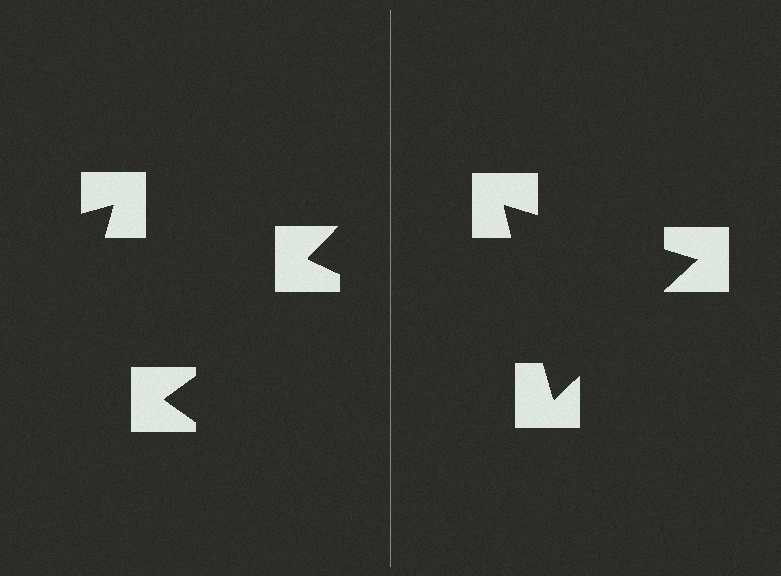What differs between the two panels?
The notched squares are positioned identically on both sides; only the wedge orientations differ. On the right they align to a triangle; on the left they are misaligned.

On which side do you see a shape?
An illusory triangle appears on the right side. On the left side the wedge cuts are rotated, so no coherent shape forms.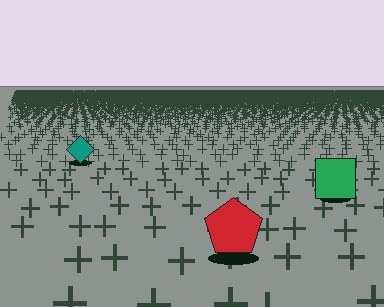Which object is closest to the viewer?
The red pentagon is closest. The texture marks near it are larger and more spread out.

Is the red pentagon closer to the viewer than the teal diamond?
Yes. The red pentagon is closer — you can tell from the texture gradient: the ground texture is coarser near it.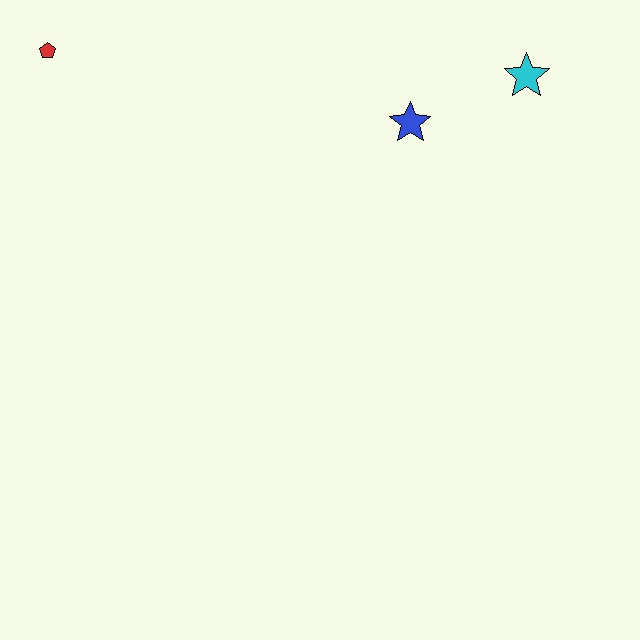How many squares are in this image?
There are no squares.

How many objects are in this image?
There are 3 objects.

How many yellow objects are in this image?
There are no yellow objects.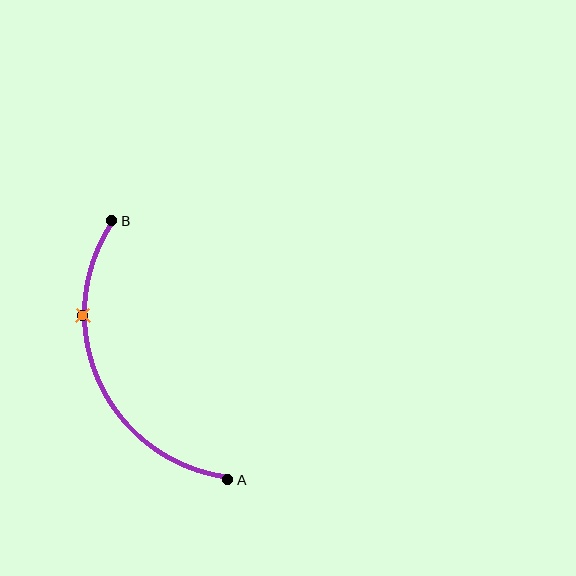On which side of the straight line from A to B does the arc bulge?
The arc bulges to the left of the straight line connecting A and B.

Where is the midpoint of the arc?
The arc midpoint is the point on the curve farthest from the straight line joining A and B. It sits to the left of that line.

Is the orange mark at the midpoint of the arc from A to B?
No. The orange mark lies on the arc but is closer to endpoint B. The arc midpoint would be at the point on the curve equidistant along the arc from both A and B.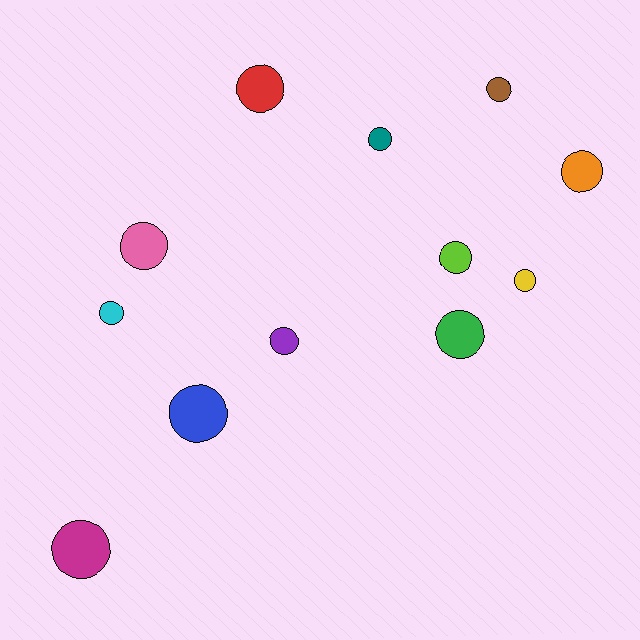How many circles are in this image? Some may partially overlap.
There are 12 circles.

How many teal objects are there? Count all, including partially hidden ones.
There is 1 teal object.